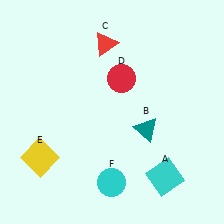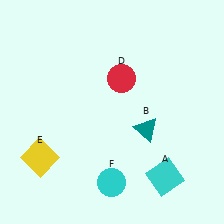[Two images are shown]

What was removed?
The red triangle (C) was removed in Image 2.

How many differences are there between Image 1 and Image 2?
There is 1 difference between the two images.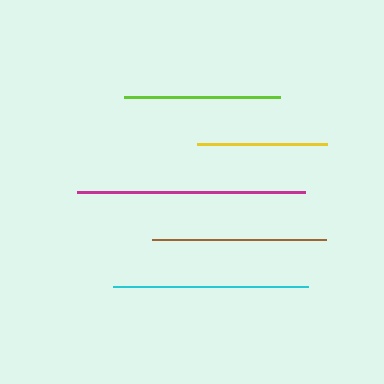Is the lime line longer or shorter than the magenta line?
The magenta line is longer than the lime line.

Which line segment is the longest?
The magenta line is the longest at approximately 228 pixels.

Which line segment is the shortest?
The yellow line is the shortest at approximately 130 pixels.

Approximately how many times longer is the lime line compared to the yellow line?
The lime line is approximately 1.2 times the length of the yellow line.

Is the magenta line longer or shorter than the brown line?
The magenta line is longer than the brown line.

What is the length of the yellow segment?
The yellow segment is approximately 130 pixels long.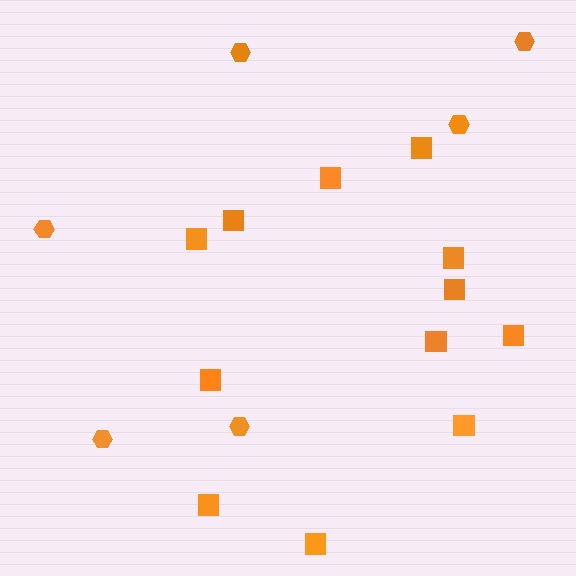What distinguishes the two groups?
There are 2 groups: one group of hexagons (6) and one group of squares (12).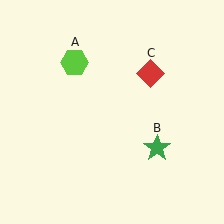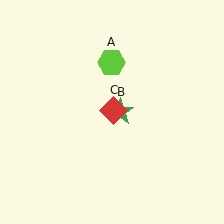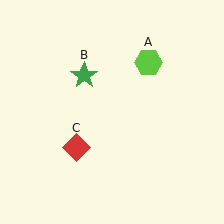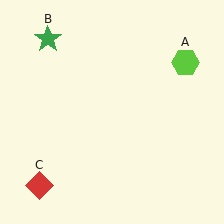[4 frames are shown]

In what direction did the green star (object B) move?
The green star (object B) moved up and to the left.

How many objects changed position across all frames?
3 objects changed position: lime hexagon (object A), green star (object B), red diamond (object C).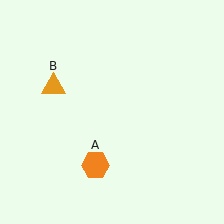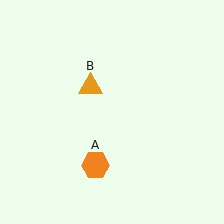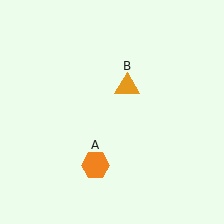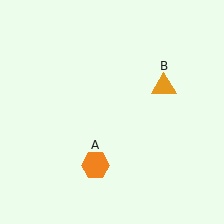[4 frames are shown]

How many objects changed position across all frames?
1 object changed position: orange triangle (object B).